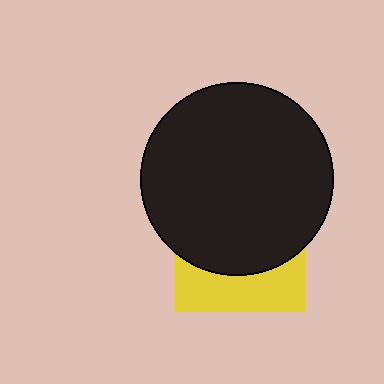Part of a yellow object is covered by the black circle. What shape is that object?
It is a square.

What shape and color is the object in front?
The object in front is a black circle.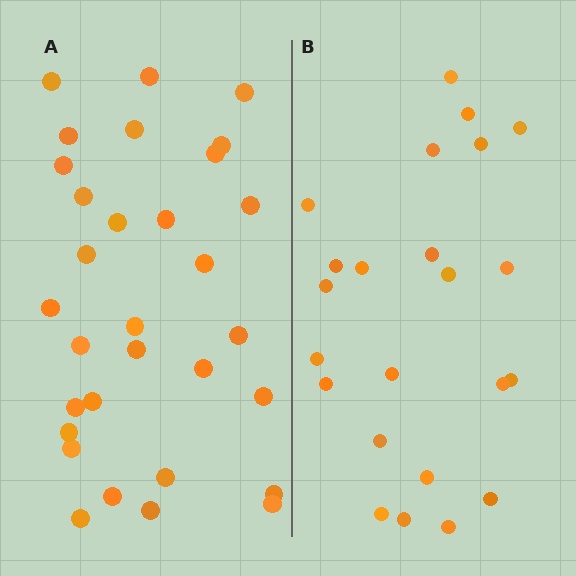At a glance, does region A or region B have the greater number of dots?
Region A (the left region) has more dots.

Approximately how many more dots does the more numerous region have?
Region A has roughly 8 or so more dots than region B.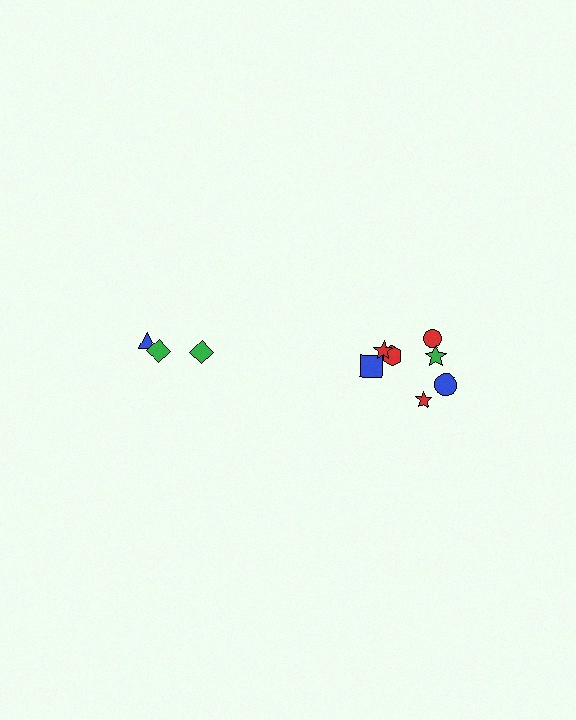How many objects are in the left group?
There are 3 objects.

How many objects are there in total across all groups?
There are 10 objects.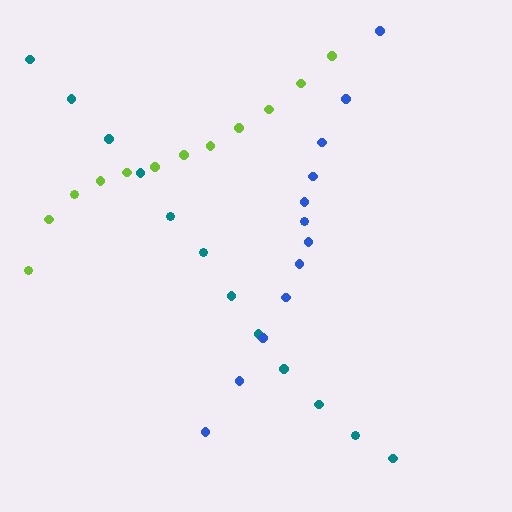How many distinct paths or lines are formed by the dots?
There are 3 distinct paths.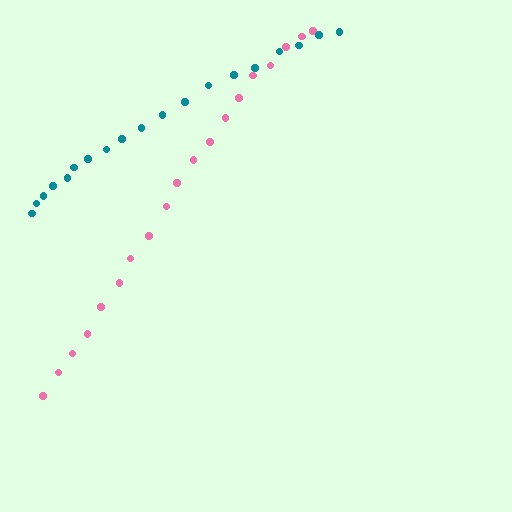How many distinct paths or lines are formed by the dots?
There are 2 distinct paths.